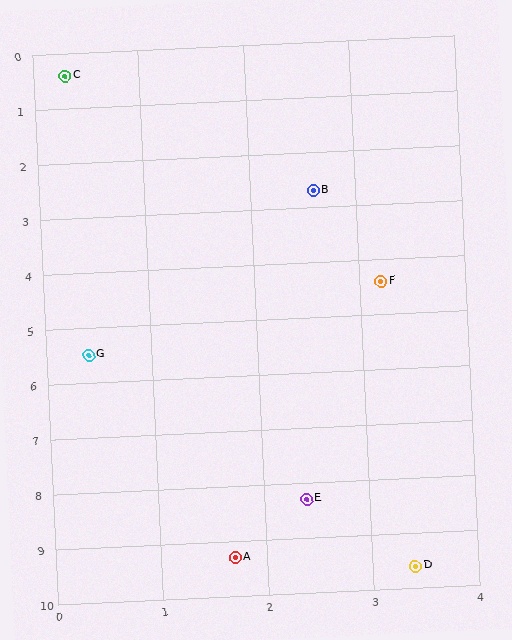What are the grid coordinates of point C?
Point C is at approximately (0.3, 0.4).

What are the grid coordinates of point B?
Point B is at approximately (2.6, 2.7).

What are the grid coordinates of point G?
Point G is at approximately (0.4, 5.5).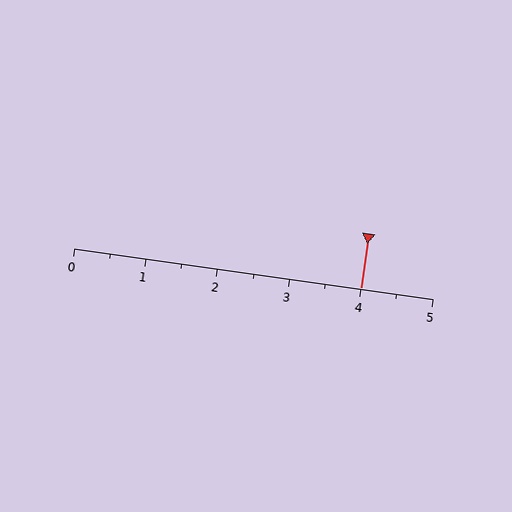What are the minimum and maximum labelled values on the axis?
The axis runs from 0 to 5.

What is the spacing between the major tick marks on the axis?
The major ticks are spaced 1 apart.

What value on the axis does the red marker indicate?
The marker indicates approximately 4.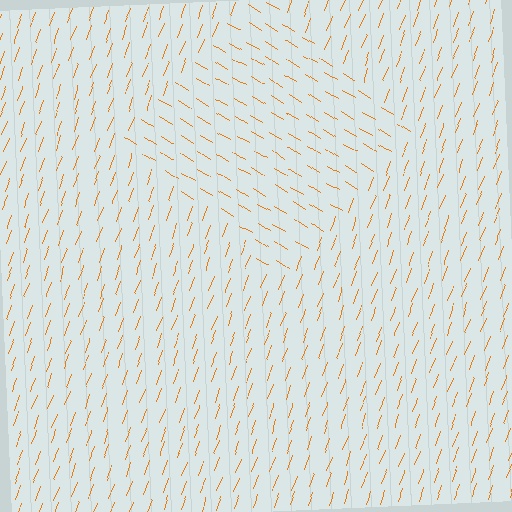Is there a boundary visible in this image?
Yes, there is a texture boundary formed by a change in line orientation.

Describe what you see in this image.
The image is filled with small orange line segments. A diamond region in the image has lines oriented differently from the surrounding lines, creating a visible texture boundary.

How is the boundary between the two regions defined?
The boundary is defined purely by a change in line orientation (approximately 79 degrees difference). All lines are the same color and thickness.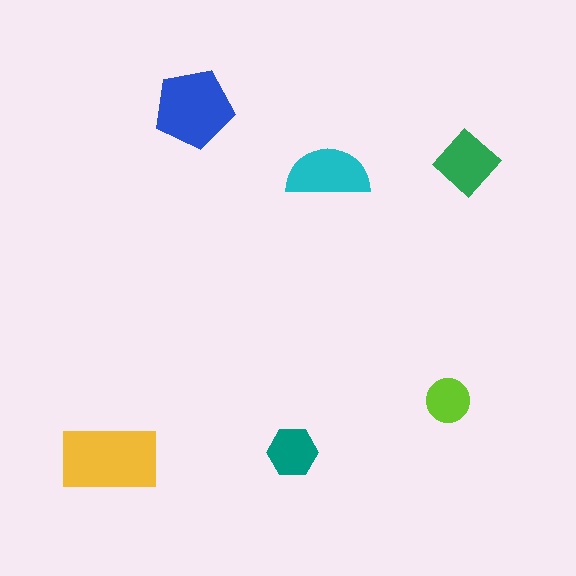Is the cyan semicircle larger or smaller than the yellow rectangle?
Smaller.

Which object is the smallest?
The lime circle.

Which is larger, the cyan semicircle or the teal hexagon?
The cyan semicircle.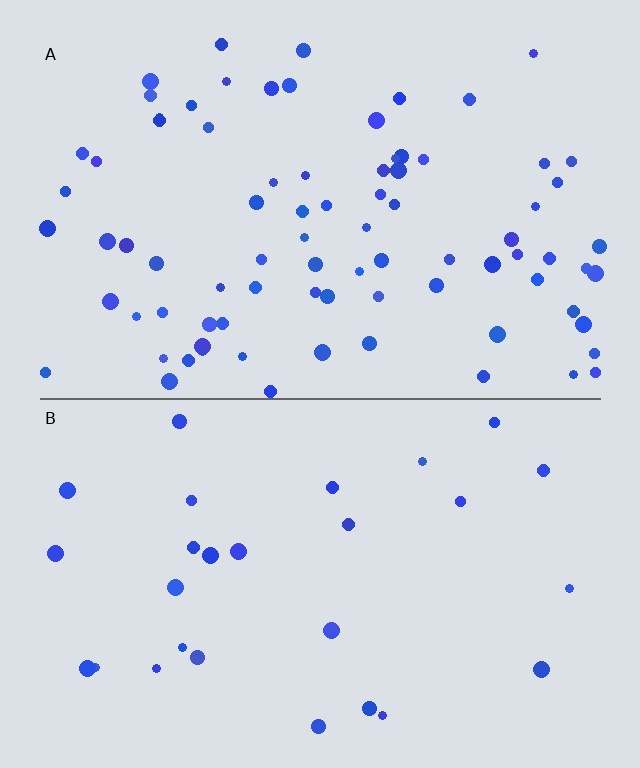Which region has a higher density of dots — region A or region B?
A (the top).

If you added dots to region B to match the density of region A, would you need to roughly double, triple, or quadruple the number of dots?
Approximately triple.